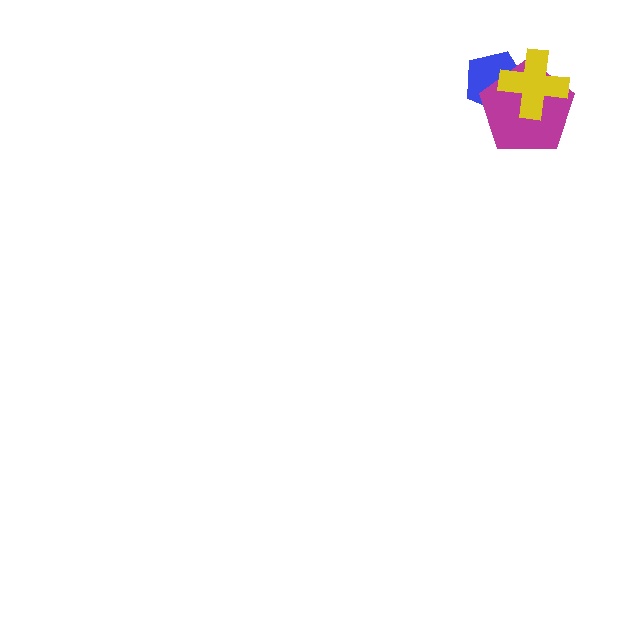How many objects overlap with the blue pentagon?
2 objects overlap with the blue pentagon.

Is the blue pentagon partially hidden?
Yes, it is partially covered by another shape.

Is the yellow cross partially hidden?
No, no other shape covers it.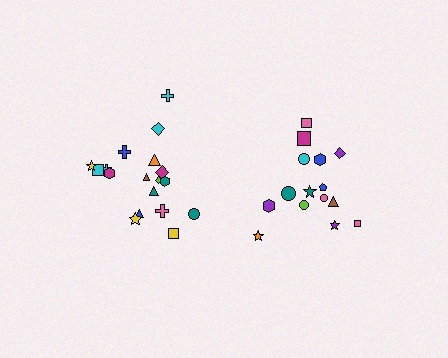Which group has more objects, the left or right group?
The left group.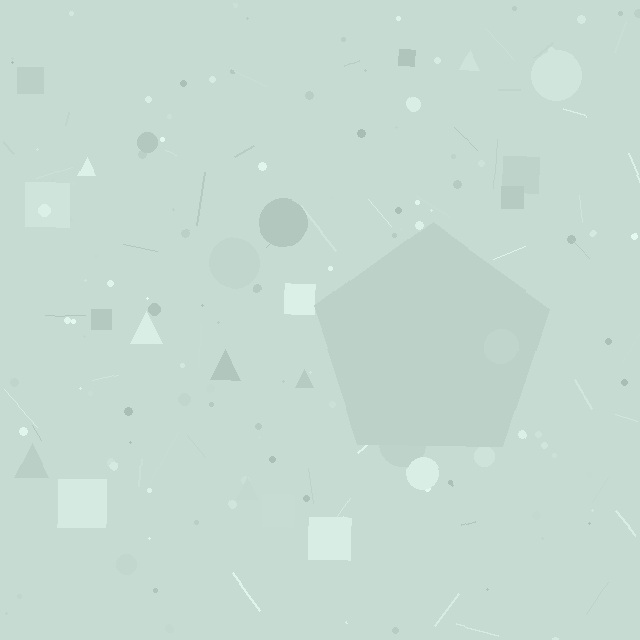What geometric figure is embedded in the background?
A pentagon is embedded in the background.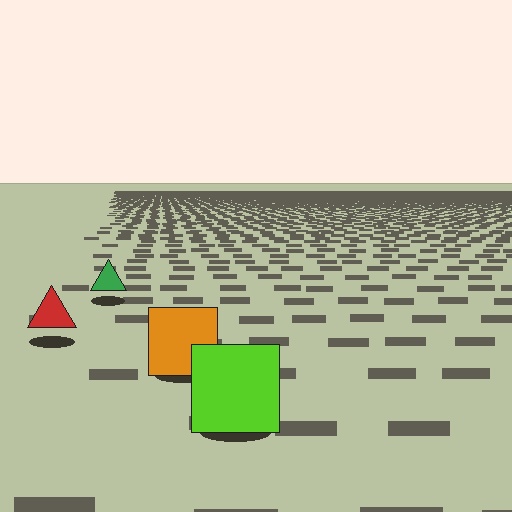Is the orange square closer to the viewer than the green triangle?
Yes. The orange square is closer — you can tell from the texture gradient: the ground texture is coarser near it.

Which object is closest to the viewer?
The lime square is closest. The texture marks near it are larger and more spread out.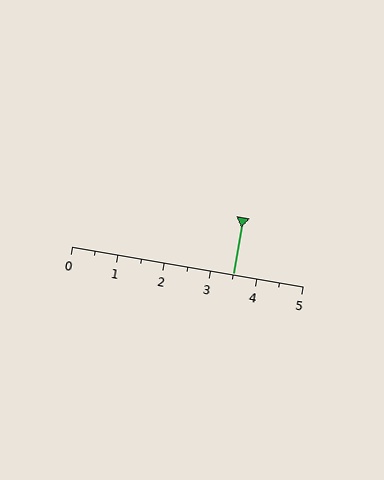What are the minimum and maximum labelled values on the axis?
The axis runs from 0 to 5.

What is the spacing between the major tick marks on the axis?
The major ticks are spaced 1 apart.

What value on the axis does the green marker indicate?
The marker indicates approximately 3.5.